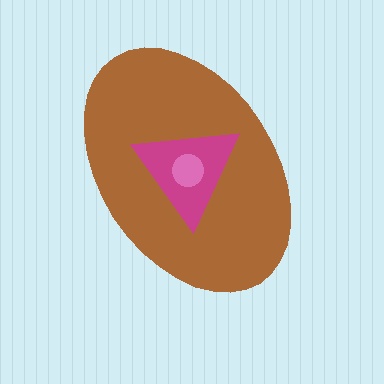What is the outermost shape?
The brown ellipse.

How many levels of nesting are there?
3.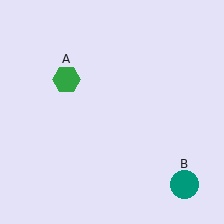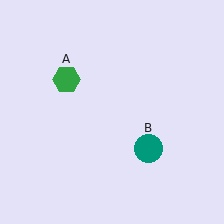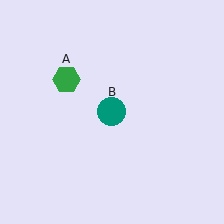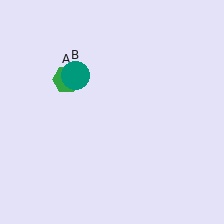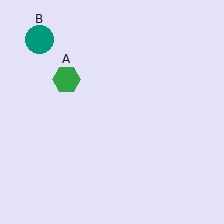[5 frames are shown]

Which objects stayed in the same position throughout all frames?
Green hexagon (object A) remained stationary.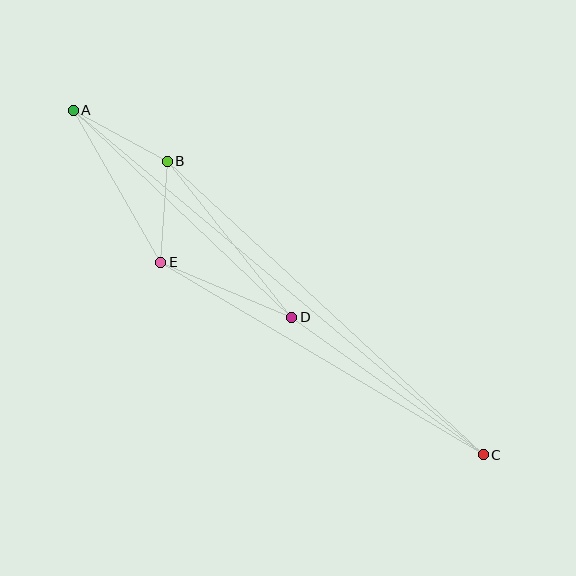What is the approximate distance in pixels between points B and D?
The distance between B and D is approximately 199 pixels.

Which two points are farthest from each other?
Points A and C are farthest from each other.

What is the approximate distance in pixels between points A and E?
The distance between A and E is approximately 175 pixels.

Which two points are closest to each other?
Points B and E are closest to each other.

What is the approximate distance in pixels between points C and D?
The distance between C and D is approximately 236 pixels.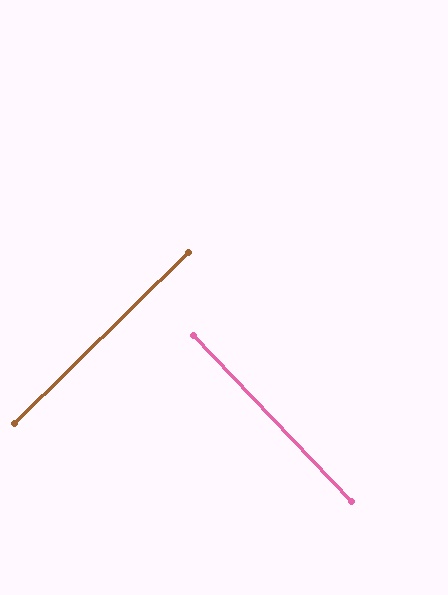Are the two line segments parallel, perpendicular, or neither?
Perpendicular — they meet at approximately 89°.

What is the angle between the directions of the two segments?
Approximately 89 degrees.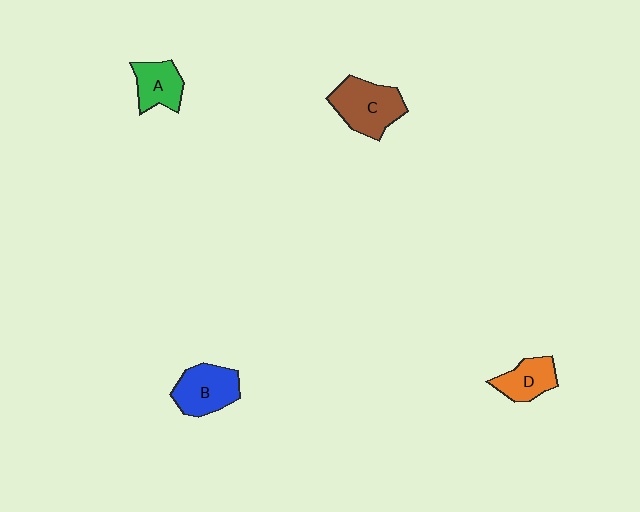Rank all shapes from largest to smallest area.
From largest to smallest: C (brown), B (blue), A (green), D (orange).